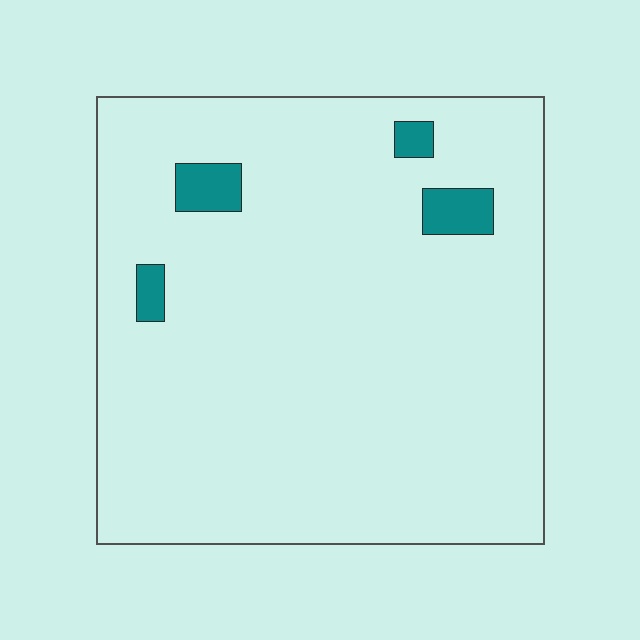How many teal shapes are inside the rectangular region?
4.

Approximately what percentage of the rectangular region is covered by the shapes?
Approximately 5%.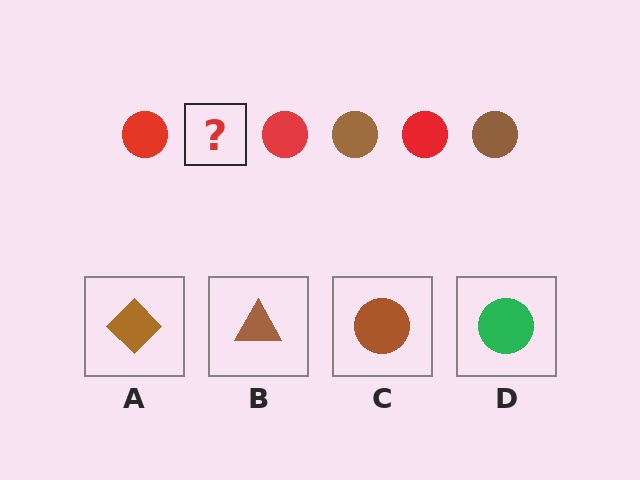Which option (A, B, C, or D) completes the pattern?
C.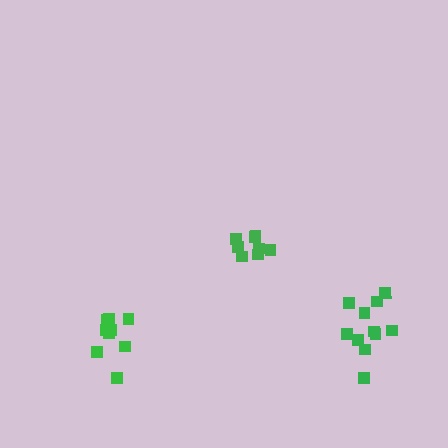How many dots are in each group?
Group 1: 8 dots, Group 2: 11 dots, Group 3: 9 dots (28 total).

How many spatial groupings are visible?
There are 3 spatial groupings.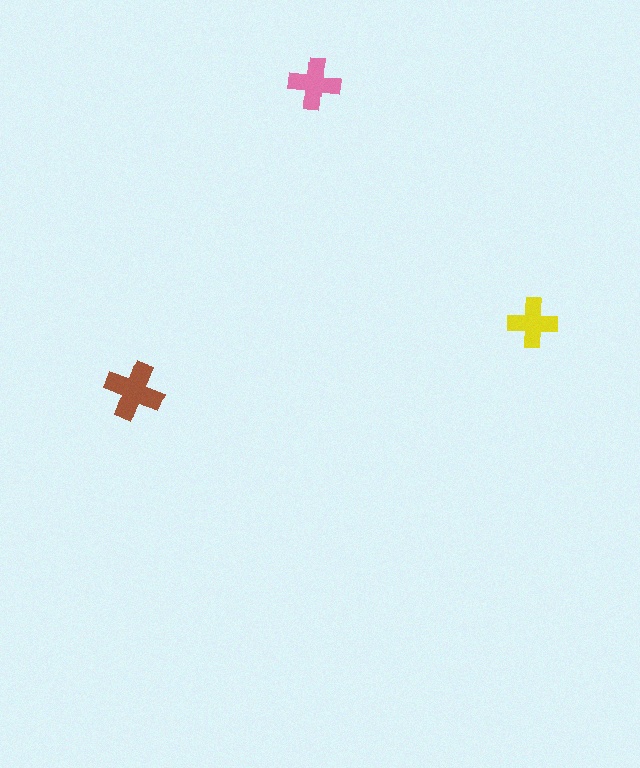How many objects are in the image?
There are 3 objects in the image.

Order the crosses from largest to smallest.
the brown one, the pink one, the yellow one.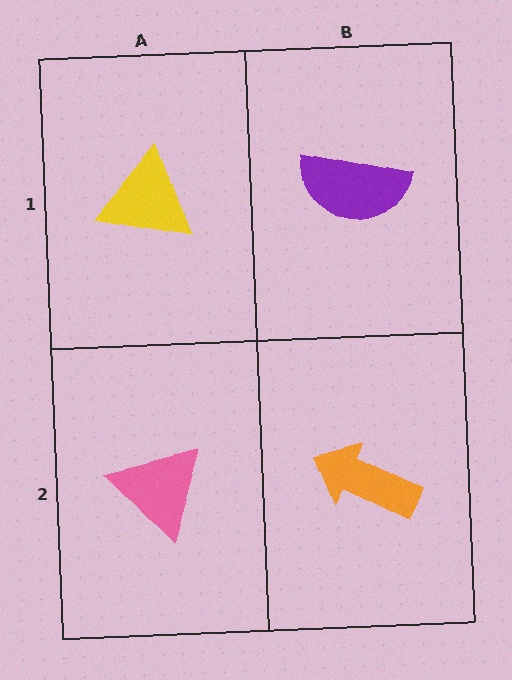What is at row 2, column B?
An orange arrow.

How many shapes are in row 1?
2 shapes.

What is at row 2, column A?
A pink triangle.